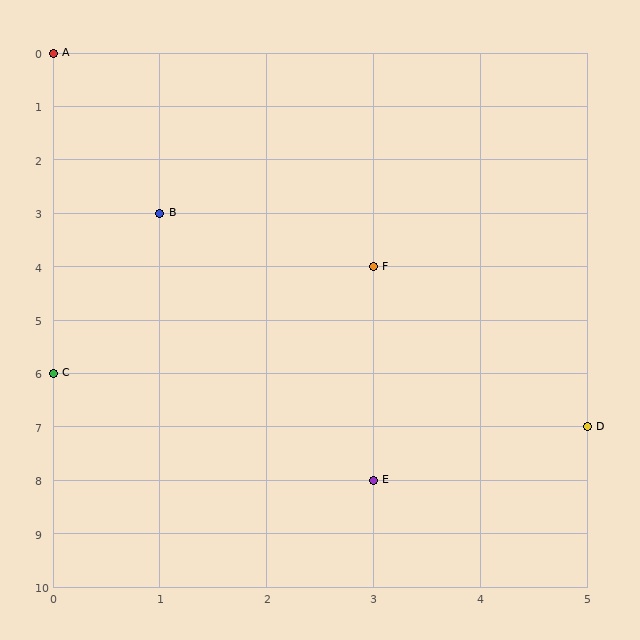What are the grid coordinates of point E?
Point E is at grid coordinates (3, 8).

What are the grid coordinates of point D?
Point D is at grid coordinates (5, 7).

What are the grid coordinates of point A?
Point A is at grid coordinates (0, 0).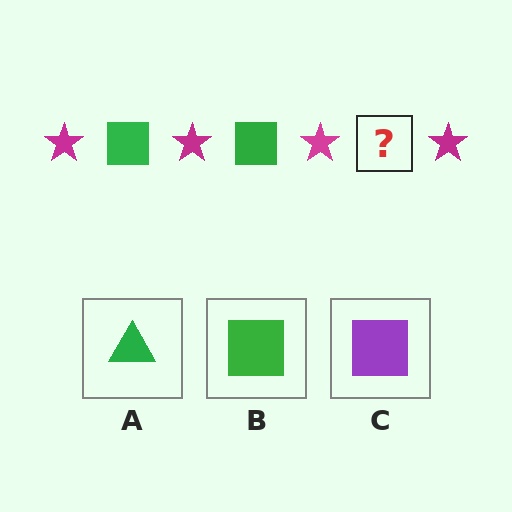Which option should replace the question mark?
Option B.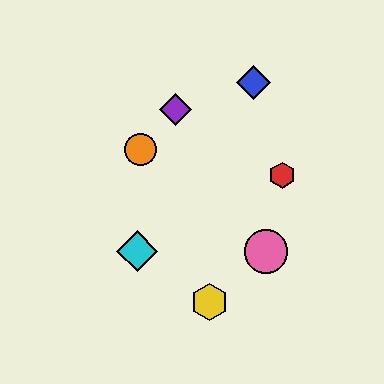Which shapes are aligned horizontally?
The green diamond, the cyan diamond, the pink circle are aligned horizontally.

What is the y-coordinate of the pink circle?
The pink circle is at y≈251.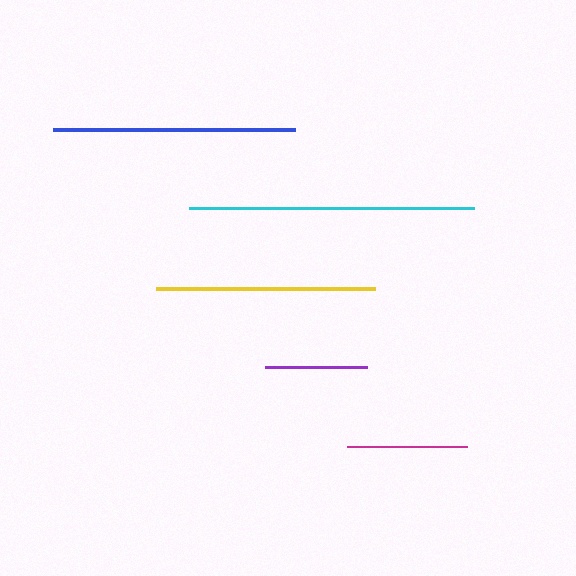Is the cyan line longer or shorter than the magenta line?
The cyan line is longer than the magenta line.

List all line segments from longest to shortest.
From longest to shortest: cyan, blue, yellow, magenta, purple.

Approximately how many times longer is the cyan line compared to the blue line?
The cyan line is approximately 1.2 times the length of the blue line.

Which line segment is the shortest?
The purple line is the shortest at approximately 102 pixels.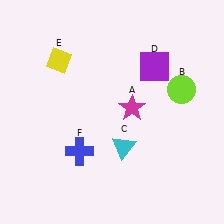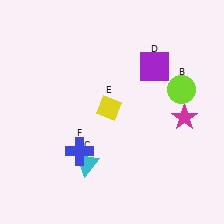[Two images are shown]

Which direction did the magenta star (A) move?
The magenta star (A) moved right.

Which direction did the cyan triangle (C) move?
The cyan triangle (C) moved left.